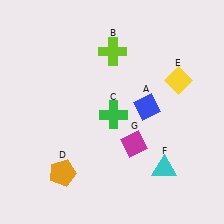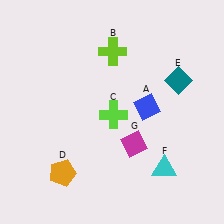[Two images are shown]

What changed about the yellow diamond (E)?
In Image 1, E is yellow. In Image 2, it changed to teal.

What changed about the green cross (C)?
In Image 1, C is green. In Image 2, it changed to lime.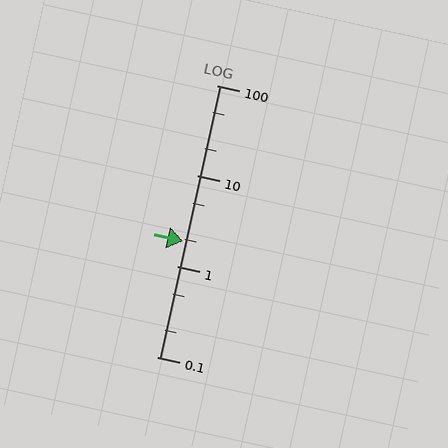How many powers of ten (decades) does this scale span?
The scale spans 3 decades, from 0.1 to 100.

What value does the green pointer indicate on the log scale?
The pointer indicates approximately 1.9.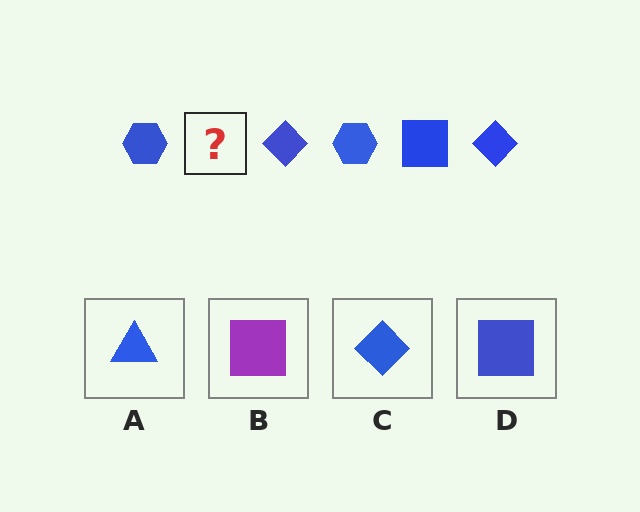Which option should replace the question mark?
Option D.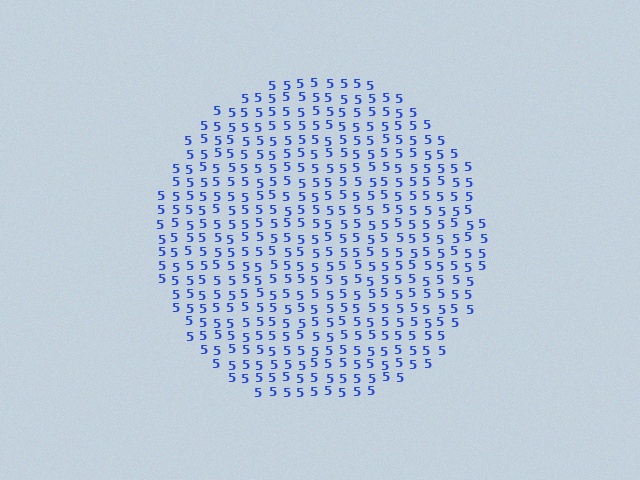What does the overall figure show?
The overall figure shows a circle.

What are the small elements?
The small elements are digit 5's.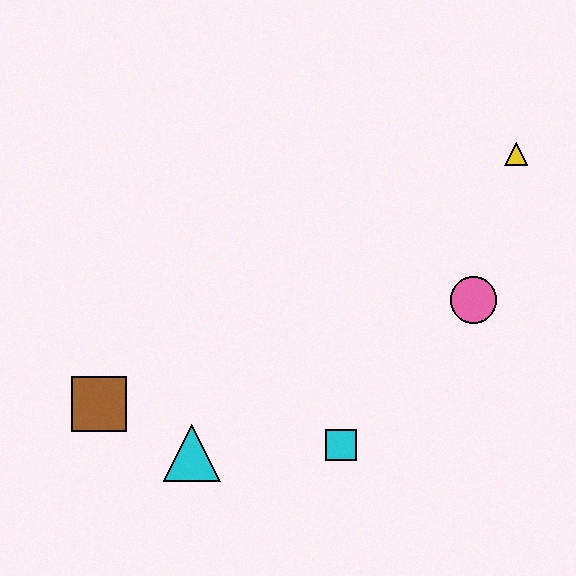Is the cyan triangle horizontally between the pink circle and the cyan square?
No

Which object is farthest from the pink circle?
The brown square is farthest from the pink circle.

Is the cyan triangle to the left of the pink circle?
Yes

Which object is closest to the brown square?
The cyan triangle is closest to the brown square.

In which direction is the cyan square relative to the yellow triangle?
The cyan square is below the yellow triangle.